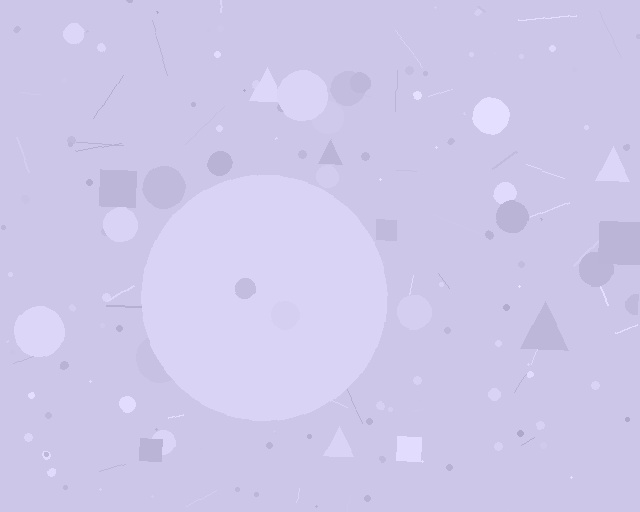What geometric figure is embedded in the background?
A circle is embedded in the background.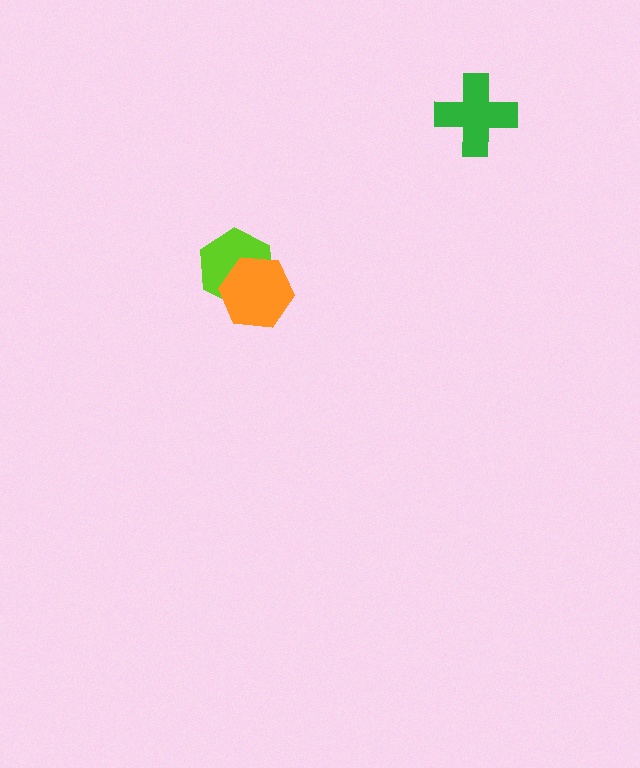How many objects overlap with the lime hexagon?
1 object overlaps with the lime hexagon.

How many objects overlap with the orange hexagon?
1 object overlaps with the orange hexagon.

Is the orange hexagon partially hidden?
No, no other shape covers it.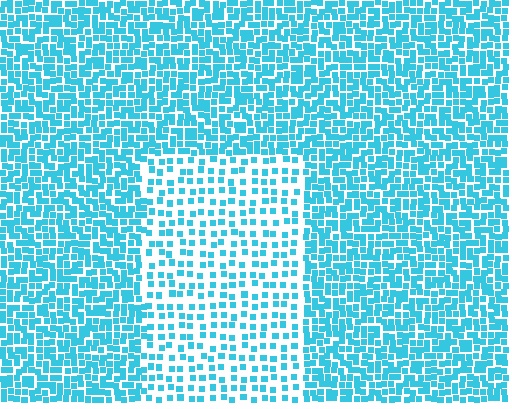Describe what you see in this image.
The image contains small cyan elements arranged at two different densities. A rectangle-shaped region is visible where the elements are less densely packed than the surrounding area.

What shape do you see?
I see a rectangle.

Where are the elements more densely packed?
The elements are more densely packed outside the rectangle boundary.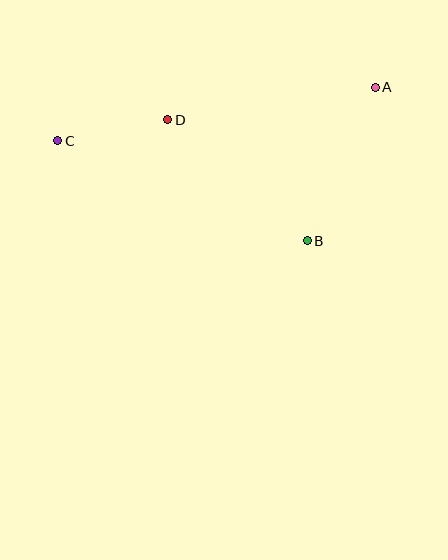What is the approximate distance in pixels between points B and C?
The distance between B and C is approximately 269 pixels.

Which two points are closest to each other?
Points C and D are closest to each other.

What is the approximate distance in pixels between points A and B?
The distance between A and B is approximately 168 pixels.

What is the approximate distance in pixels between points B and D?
The distance between B and D is approximately 185 pixels.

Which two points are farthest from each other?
Points A and C are farthest from each other.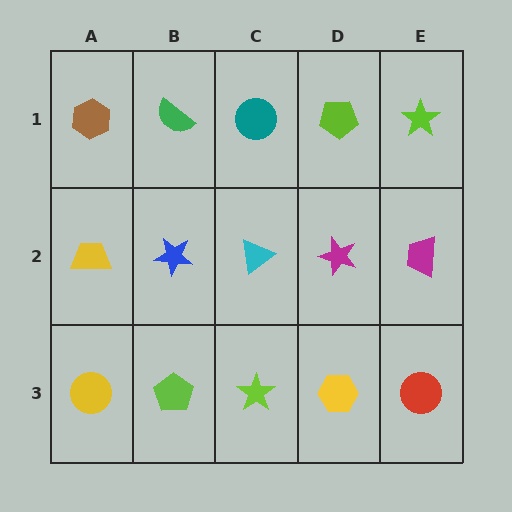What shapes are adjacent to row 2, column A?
A brown hexagon (row 1, column A), a yellow circle (row 3, column A), a blue star (row 2, column B).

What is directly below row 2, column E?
A red circle.